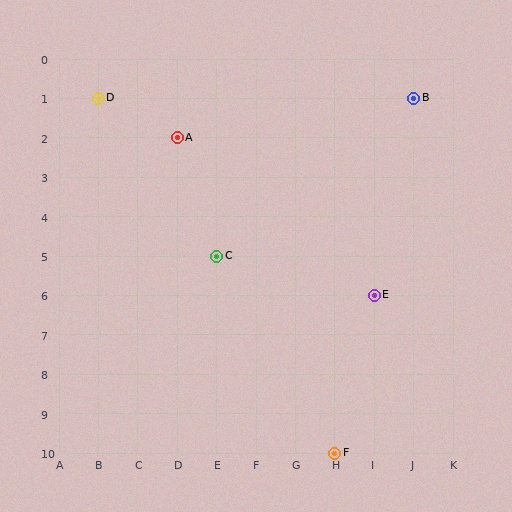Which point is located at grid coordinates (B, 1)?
Point D is at (B, 1).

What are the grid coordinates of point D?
Point D is at grid coordinates (B, 1).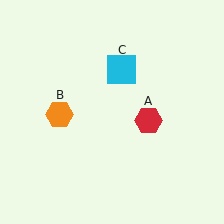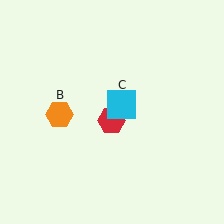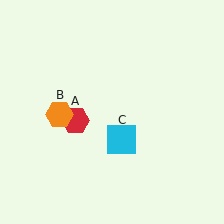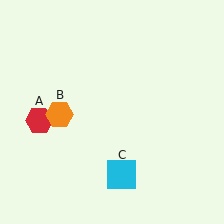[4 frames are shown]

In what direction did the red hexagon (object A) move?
The red hexagon (object A) moved left.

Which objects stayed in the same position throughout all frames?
Orange hexagon (object B) remained stationary.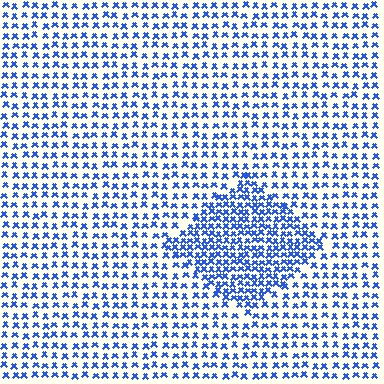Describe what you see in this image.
The image contains small blue elements arranged at two different densities. A diamond-shaped region is visible where the elements are more densely packed than the surrounding area.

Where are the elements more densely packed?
The elements are more densely packed inside the diamond boundary.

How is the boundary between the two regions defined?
The boundary is defined by a change in element density (approximately 1.9x ratio). All elements are the same color, size, and shape.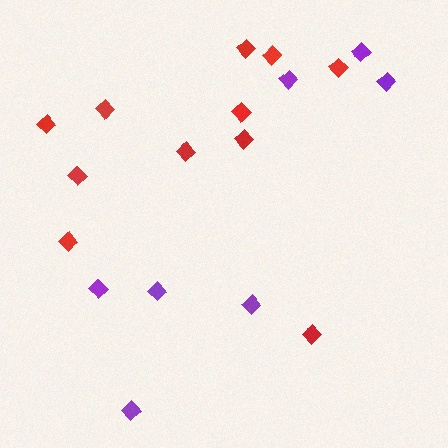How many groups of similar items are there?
There are 2 groups: one group of purple diamonds (7) and one group of red diamonds (11).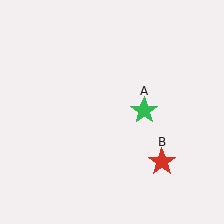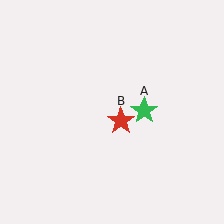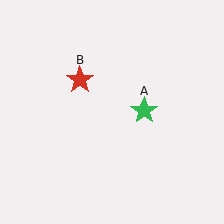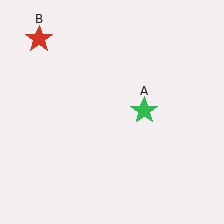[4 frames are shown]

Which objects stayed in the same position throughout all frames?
Green star (object A) remained stationary.